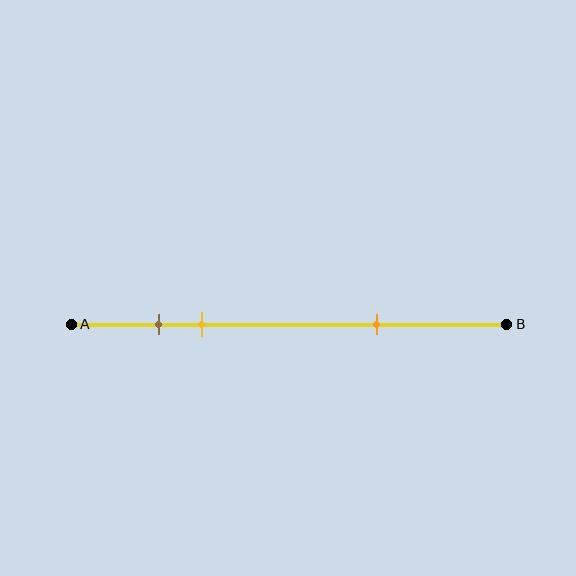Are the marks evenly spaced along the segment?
No, the marks are not evenly spaced.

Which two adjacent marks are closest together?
The brown and yellow marks are the closest adjacent pair.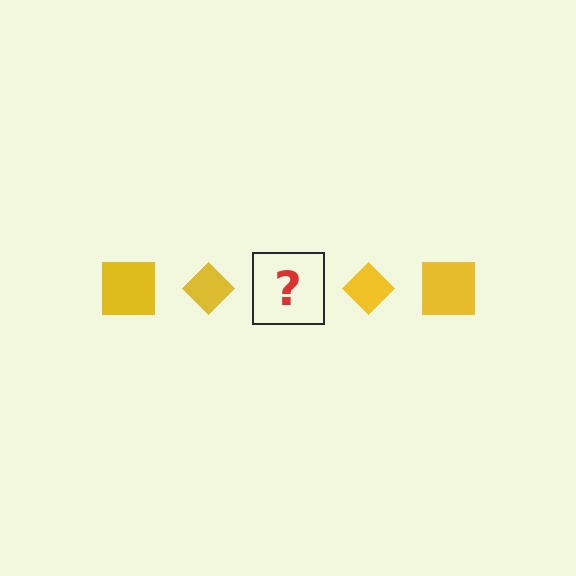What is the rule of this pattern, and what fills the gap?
The rule is that the pattern cycles through square, diamond shapes in yellow. The gap should be filled with a yellow square.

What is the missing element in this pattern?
The missing element is a yellow square.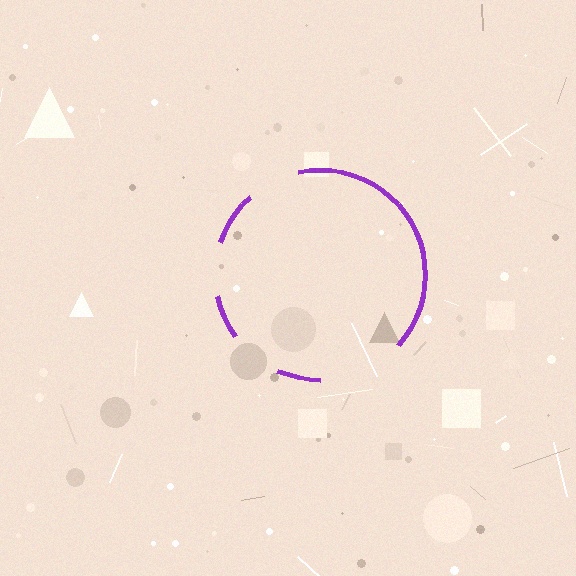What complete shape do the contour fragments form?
The contour fragments form a circle.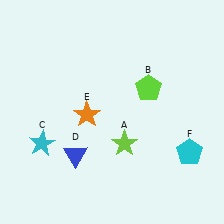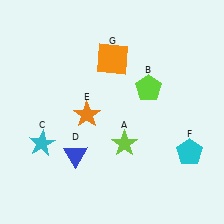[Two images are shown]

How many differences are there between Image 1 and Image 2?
There is 1 difference between the two images.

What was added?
An orange square (G) was added in Image 2.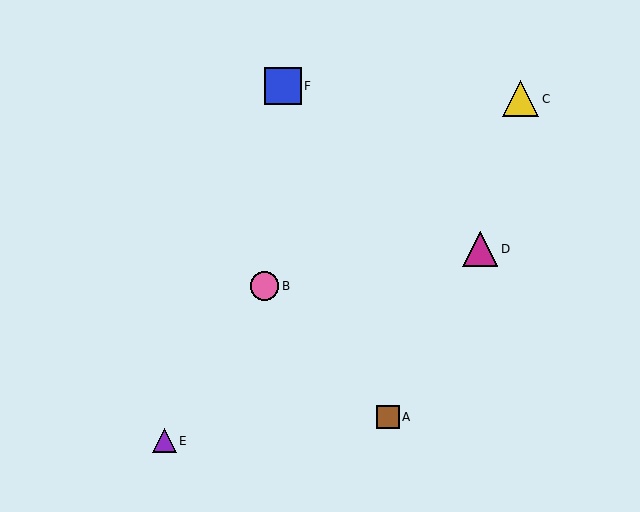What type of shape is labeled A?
Shape A is a brown square.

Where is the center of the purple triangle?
The center of the purple triangle is at (165, 441).